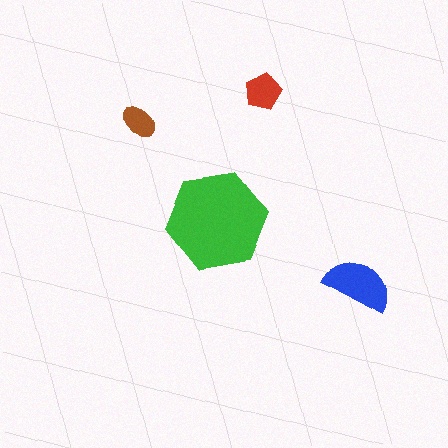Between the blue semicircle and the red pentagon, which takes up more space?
The blue semicircle.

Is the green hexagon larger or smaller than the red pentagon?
Larger.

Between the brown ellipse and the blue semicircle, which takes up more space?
The blue semicircle.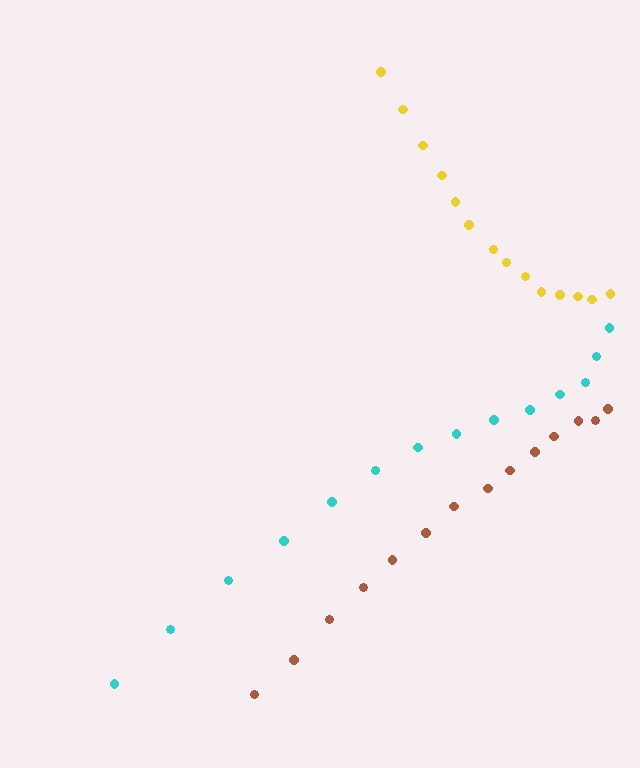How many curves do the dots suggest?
There are 3 distinct paths.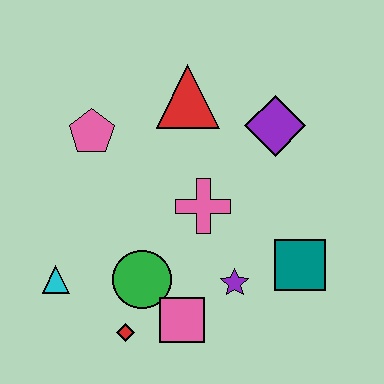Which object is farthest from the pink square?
The red triangle is farthest from the pink square.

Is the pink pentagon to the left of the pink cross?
Yes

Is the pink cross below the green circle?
No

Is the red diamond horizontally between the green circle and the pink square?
No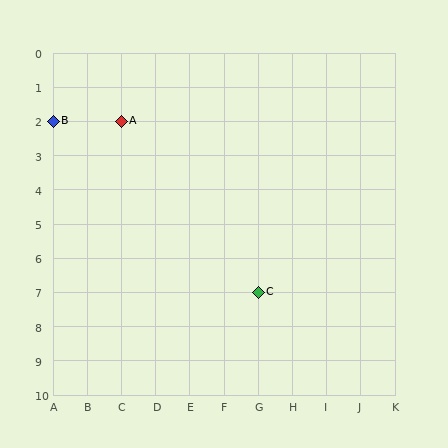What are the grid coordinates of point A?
Point A is at grid coordinates (C, 2).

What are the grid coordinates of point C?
Point C is at grid coordinates (G, 7).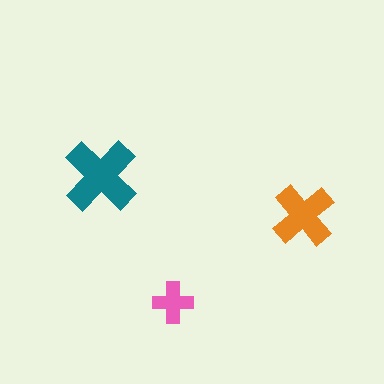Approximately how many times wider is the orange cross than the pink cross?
About 1.5 times wider.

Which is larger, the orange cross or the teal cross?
The teal one.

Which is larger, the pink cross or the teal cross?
The teal one.